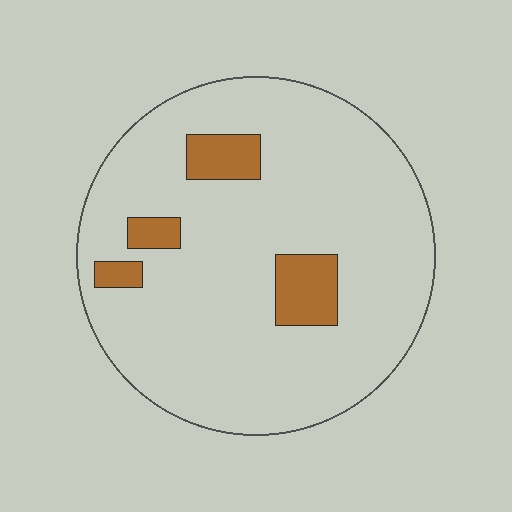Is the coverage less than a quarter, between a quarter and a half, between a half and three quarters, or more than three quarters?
Less than a quarter.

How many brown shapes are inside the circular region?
4.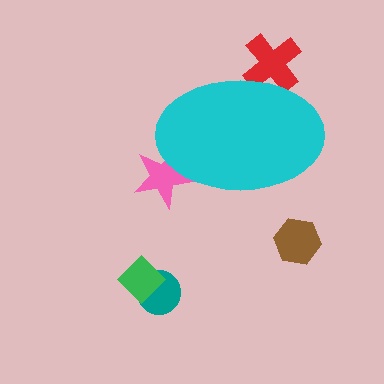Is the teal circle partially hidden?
No, the teal circle is fully visible.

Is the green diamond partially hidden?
No, the green diamond is fully visible.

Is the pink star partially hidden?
Yes, the pink star is partially hidden behind the cyan ellipse.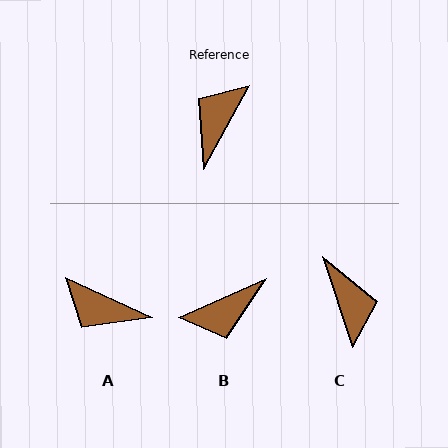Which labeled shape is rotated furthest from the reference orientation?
B, about 143 degrees away.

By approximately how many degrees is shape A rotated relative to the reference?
Approximately 94 degrees counter-clockwise.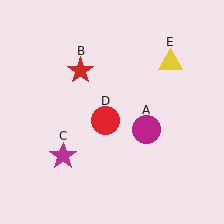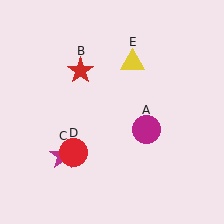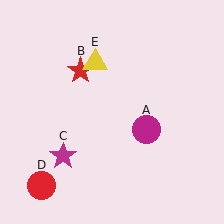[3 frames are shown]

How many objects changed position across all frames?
2 objects changed position: red circle (object D), yellow triangle (object E).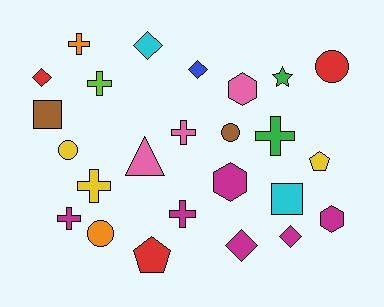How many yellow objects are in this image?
There are 3 yellow objects.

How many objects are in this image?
There are 25 objects.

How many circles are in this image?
There are 4 circles.